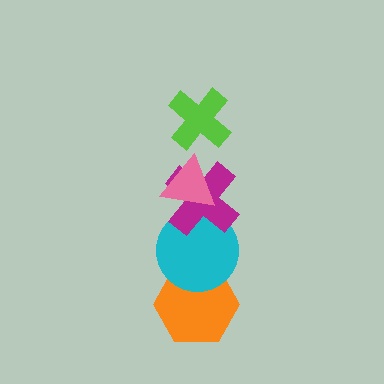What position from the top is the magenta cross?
The magenta cross is 3rd from the top.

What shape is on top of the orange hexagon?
The cyan circle is on top of the orange hexagon.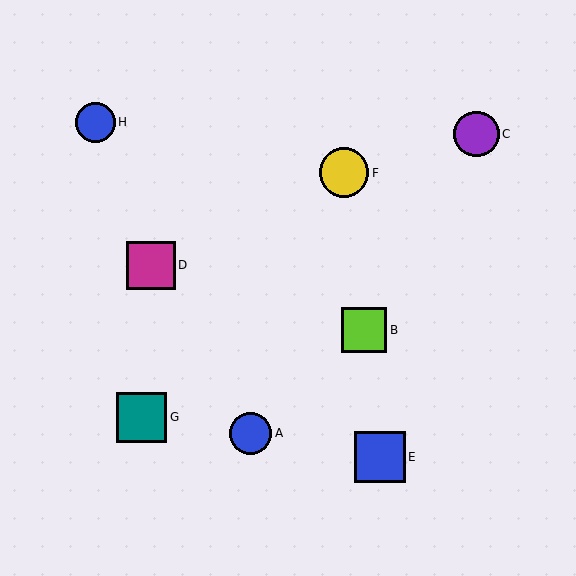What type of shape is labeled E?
Shape E is a blue square.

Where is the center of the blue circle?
The center of the blue circle is at (95, 122).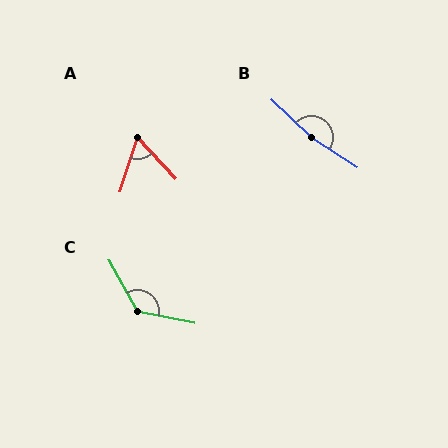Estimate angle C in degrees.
Approximately 130 degrees.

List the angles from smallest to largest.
A (61°), C (130°), B (170°).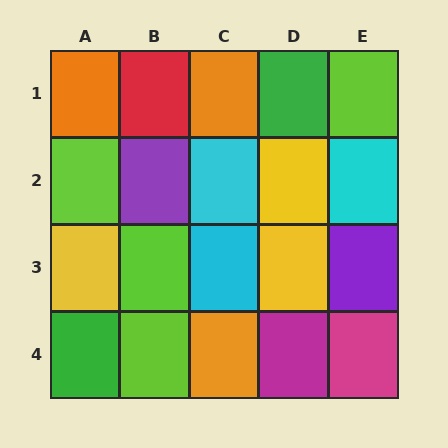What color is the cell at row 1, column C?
Orange.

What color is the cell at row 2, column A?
Lime.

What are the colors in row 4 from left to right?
Green, lime, orange, magenta, magenta.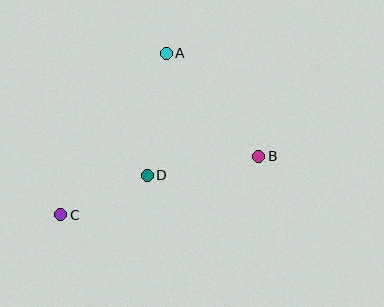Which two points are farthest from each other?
Points B and C are farthest from each other.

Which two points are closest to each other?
Points C and D are closest to each other.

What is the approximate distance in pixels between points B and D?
The distance between B and D is approximately 113 pixels.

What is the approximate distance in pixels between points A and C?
The distance between A and C is approximately 193 pixels.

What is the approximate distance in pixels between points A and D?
The distance between A and D is approximately 123 pixels.